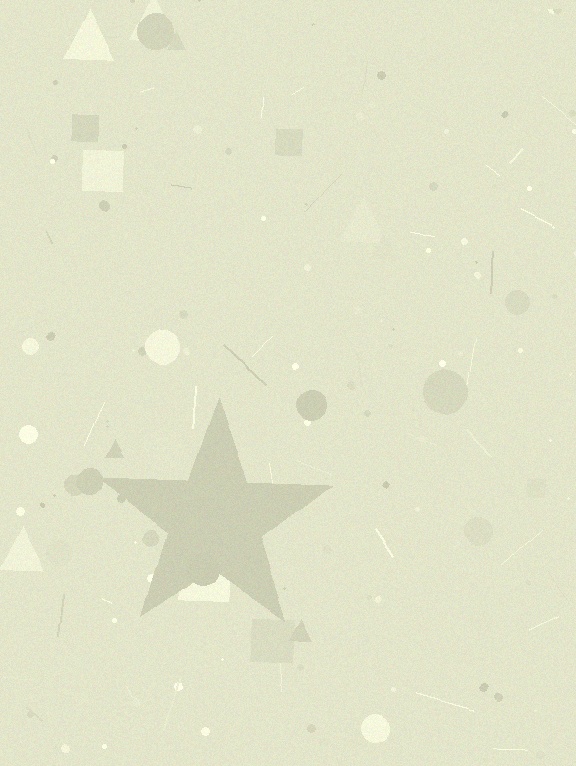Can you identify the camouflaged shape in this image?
The camouflaged shape is a star.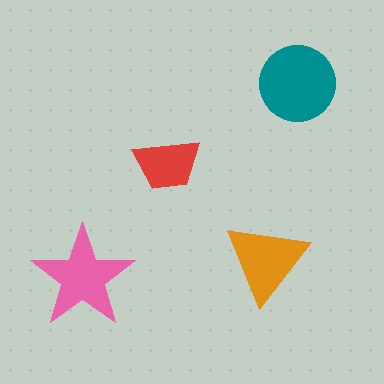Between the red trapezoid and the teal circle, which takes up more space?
The teal circle.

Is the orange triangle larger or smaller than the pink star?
Smaller.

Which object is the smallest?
The red trapezoid.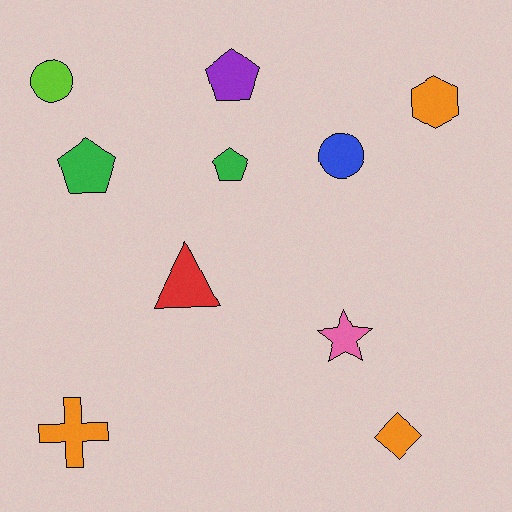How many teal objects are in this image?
There are no teal objects.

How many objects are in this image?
There are 10 objects.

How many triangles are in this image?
There is 1 triangle.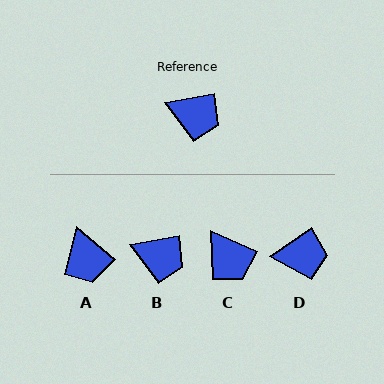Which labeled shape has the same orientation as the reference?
B.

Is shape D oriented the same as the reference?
No, it is off by about 25 degrees.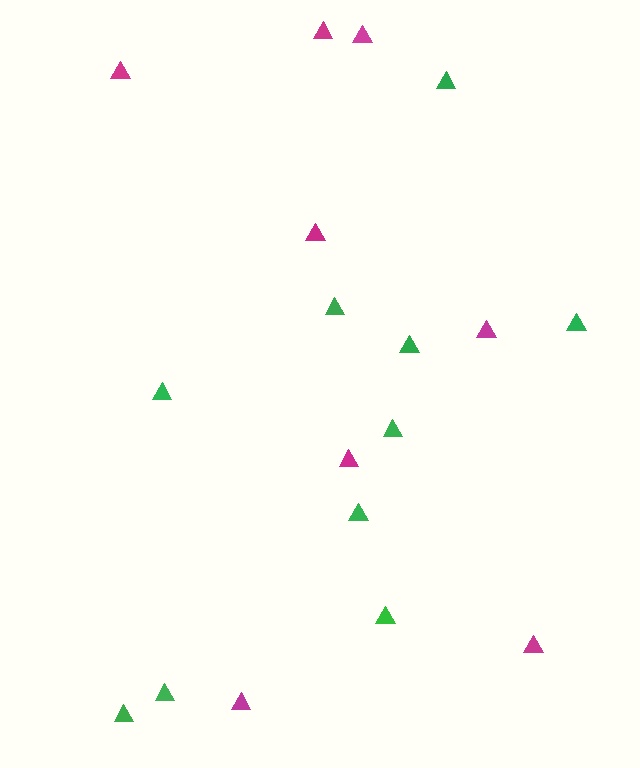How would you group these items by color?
There are 2 groups: one group of magenta triangles (8) and one group of green triangles (10).